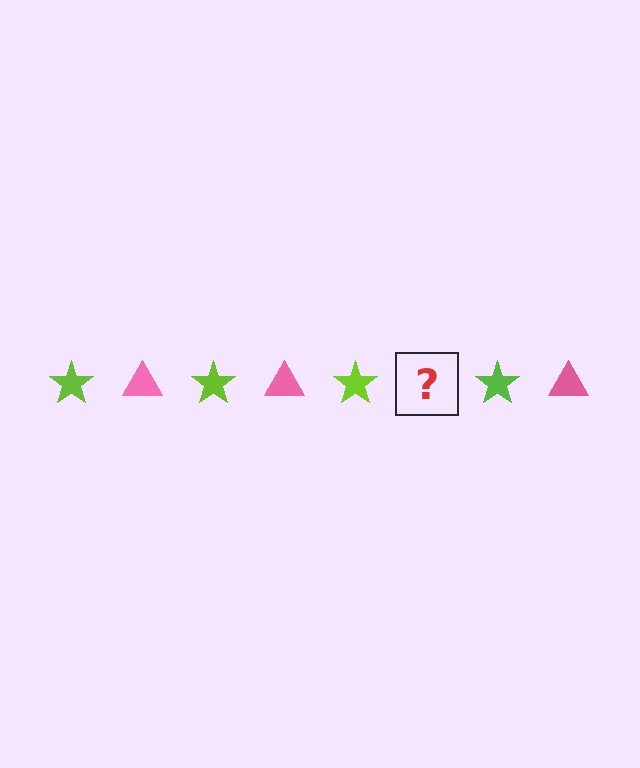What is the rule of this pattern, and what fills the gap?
The rule is that the pattern alternates between lime star and pink triangle. The gap should be filled with a pink triangle.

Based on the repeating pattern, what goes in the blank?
The blank should be a pink triangle.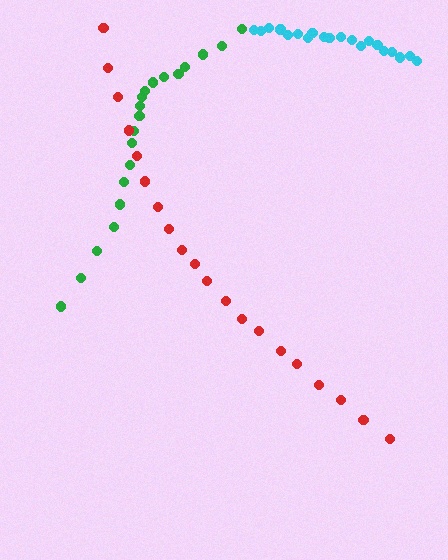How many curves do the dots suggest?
There are 3 distinct paths.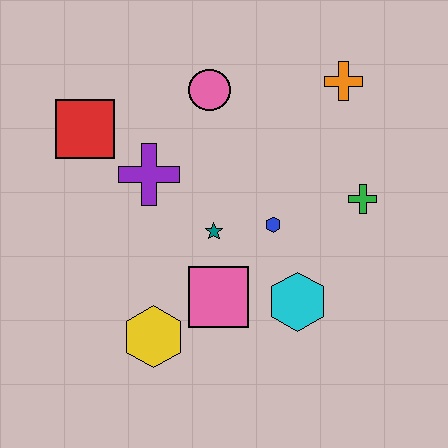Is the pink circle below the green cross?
No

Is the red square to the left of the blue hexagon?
Yes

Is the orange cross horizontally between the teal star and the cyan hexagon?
No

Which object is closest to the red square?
The purple cross is closest to the red square.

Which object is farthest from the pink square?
The orange cross is farthest from the pink square.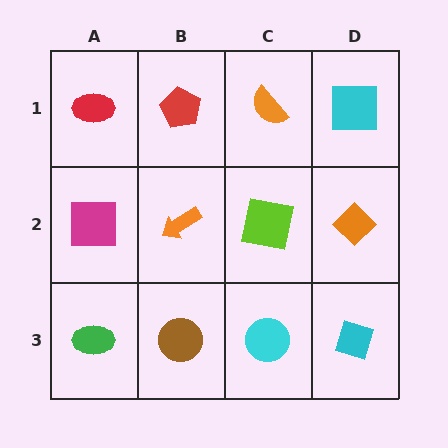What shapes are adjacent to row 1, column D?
An orange diamond (row 2, column D), an orange semicircle (row 1, column C).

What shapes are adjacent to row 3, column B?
An orange arrow (row 2, column B), a green ellipse (row 3, column A), a cyan circle (row 3, column C).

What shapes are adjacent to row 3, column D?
An orange diamond (row 2, column D), a cyan circle (row 3, column C).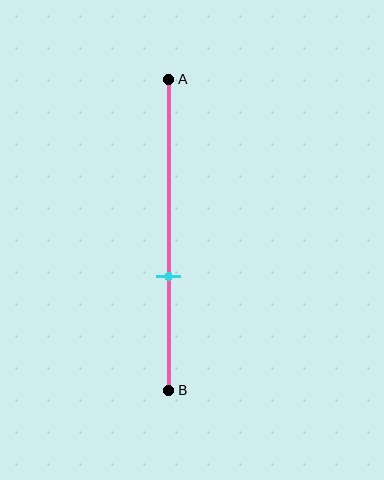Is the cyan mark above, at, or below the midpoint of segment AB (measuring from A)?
The cyan mark is below the midpoint of segment AB.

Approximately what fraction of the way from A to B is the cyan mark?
The cyan mark is approximately 65% of the way from A to B.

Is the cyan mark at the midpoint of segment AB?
No, the mark is at about 65% from A, not at the 50% midpoint.